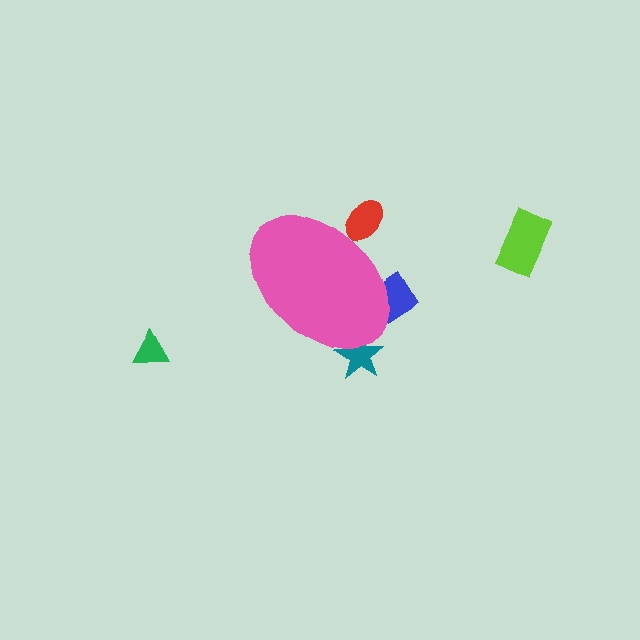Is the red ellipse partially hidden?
Yes, the red ellipse is partially hidden behind the pink ellipse.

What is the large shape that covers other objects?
A pink ellipse.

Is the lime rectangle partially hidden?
No, the lime rectangle is fully visible.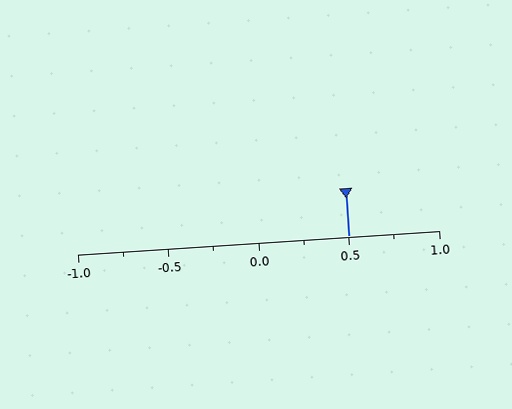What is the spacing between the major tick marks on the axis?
The major ticks are spaced 0.5 apart.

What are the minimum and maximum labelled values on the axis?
The axis runs from -1.0 to 1.0.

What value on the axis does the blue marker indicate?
The marker indicates approximately 0.5.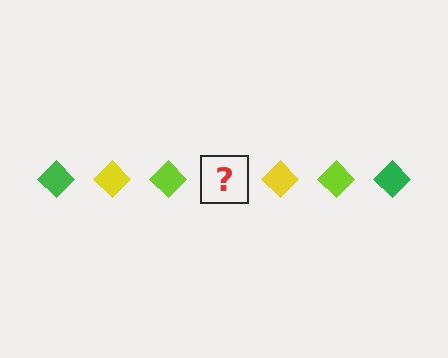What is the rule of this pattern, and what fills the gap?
The rule is that the pattern cycles through green, yellow, lime diamonds. The gap should be filled with a green diamond.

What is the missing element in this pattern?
The missing element is a green diamond.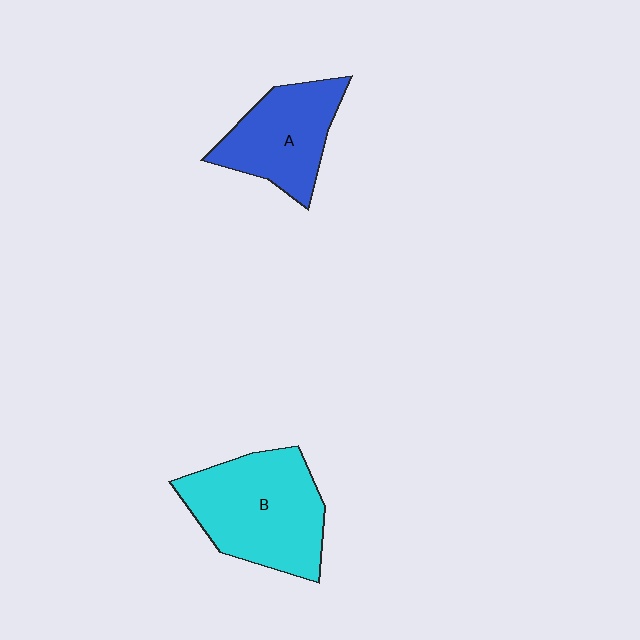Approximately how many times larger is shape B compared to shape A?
Approximately 1.4 times.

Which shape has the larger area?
Shape B (cyan).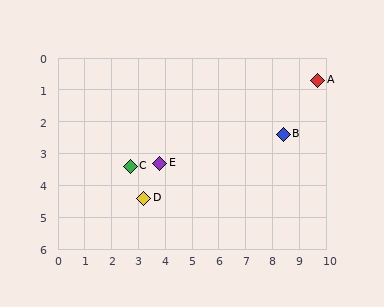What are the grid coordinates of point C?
Point C is at approximately (2.7, 3.4).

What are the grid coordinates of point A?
Point A is at approximately (9.7, 0.7).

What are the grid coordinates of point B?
Point B is at approximately (8.4, 2.4).